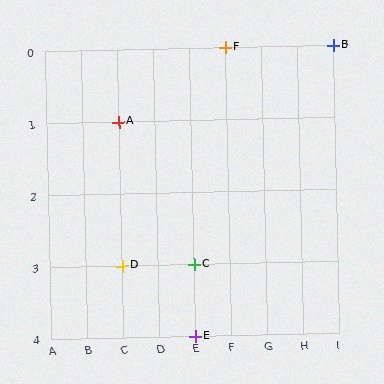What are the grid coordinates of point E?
Point E is at grid coordinates (E, 4).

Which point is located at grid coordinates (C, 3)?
Point D is at (C, 3).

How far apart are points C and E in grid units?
Points C and E are 1 row apart.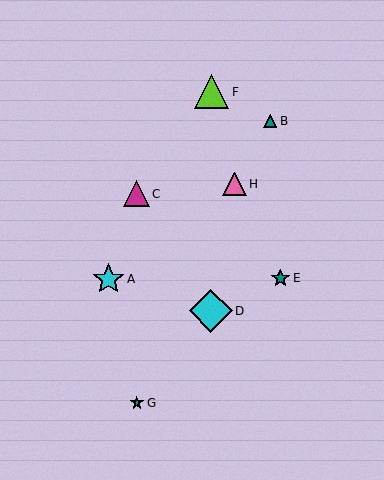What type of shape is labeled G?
Shape G is a teal star.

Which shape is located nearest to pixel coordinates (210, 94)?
The lime triangle (labeled F) at (212, 92) is nearest to that location.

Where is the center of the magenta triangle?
The center of the magenta triangle is at (137, 194).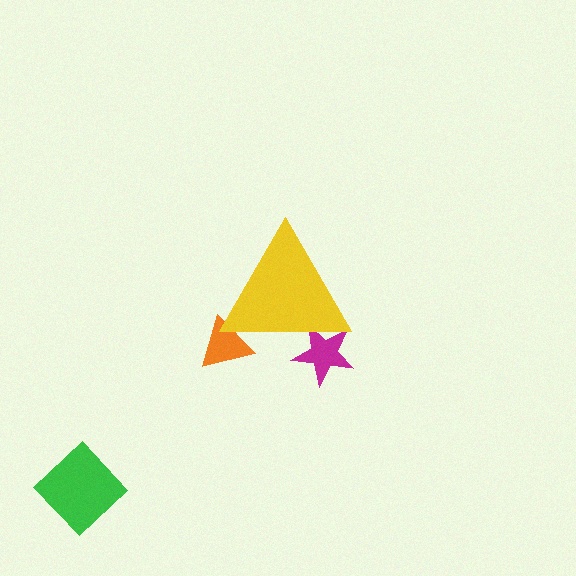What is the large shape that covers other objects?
A yellow triangle.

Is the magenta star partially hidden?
Yes, the magenta star is partially hidden behind the yellow triangle.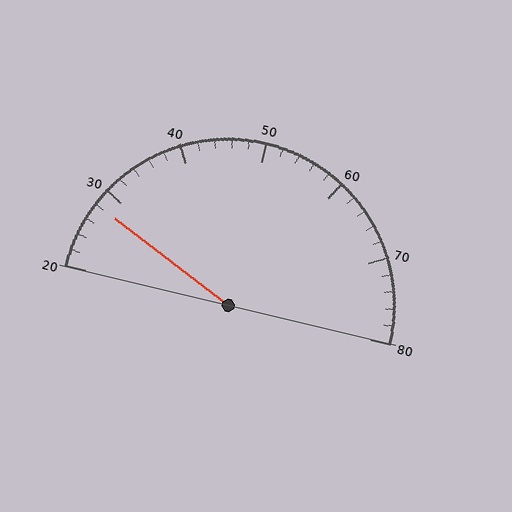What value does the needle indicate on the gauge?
The needle indicates approximately 28.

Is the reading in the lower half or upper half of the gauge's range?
The reading is in the lower half of the range (20 to 80).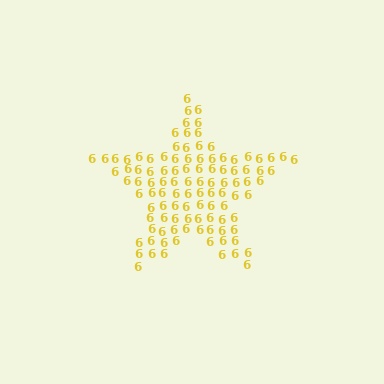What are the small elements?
The small elements are digit 6's.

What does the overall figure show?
The overall figure shows a star.